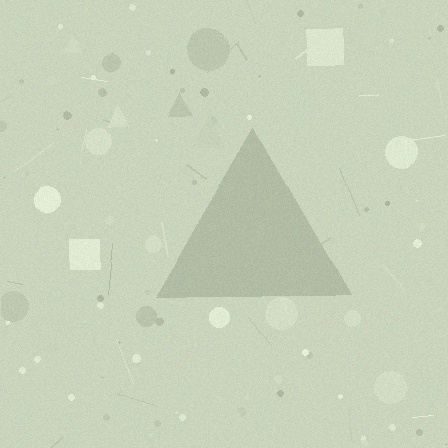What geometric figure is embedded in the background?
A triangle is embedded in the background.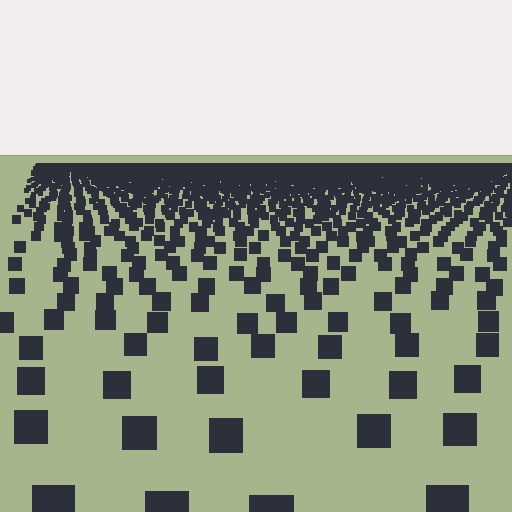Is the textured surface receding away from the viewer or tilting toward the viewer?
The surface is receding away from the viewer. Texture elements get smaller and denser toward the top.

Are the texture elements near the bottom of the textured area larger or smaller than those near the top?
Larger. Near the bottom, elements are closer to the viewer and appear at a bigger on-screen size.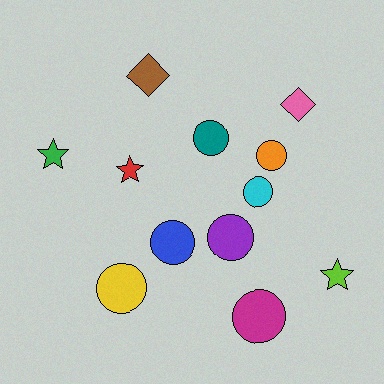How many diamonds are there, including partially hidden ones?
There are 2 diamonds.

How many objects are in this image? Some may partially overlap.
There are 12 objects.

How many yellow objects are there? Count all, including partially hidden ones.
There is 1 yellow object.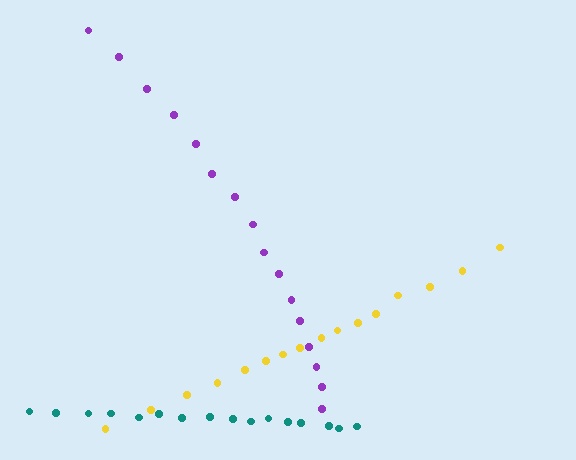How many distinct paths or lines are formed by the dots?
There are 3 distinct paths.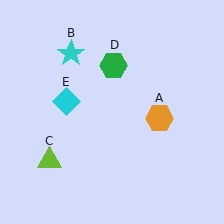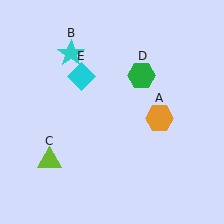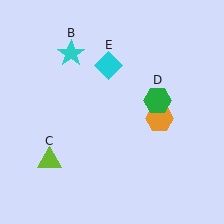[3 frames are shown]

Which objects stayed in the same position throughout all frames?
Orange hexagon (object A) and cyan star (object B) and lime triangle (object C) remained stationary.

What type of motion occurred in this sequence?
The green hexagon (object D), cyan diamond (object E) rotated clockwise around the center of the scene.